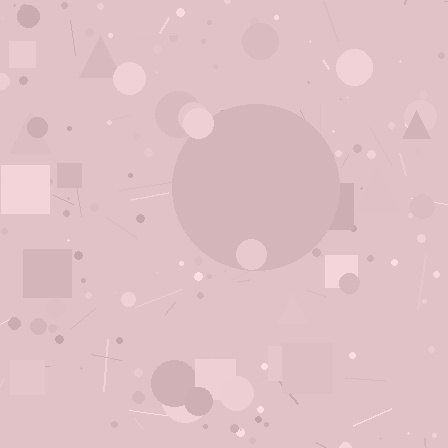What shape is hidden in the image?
A circle is hidden in the image.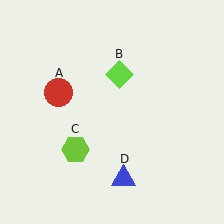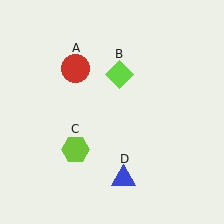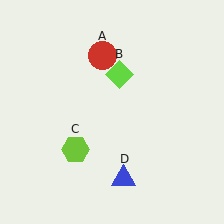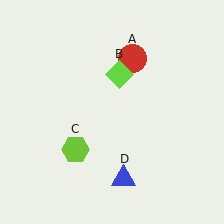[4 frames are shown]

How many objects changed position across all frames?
1 object changed position: red circle (object A).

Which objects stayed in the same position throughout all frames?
Lime diamond (object B) and lime hexagon (object C) and blue triangle (object D) remained stationary.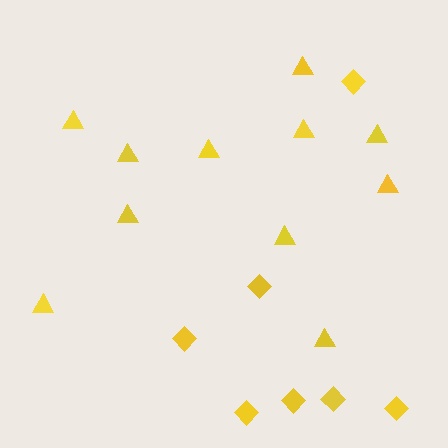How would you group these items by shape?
There are 2 groups: one group of triangles (11) and one group of diamonds (7).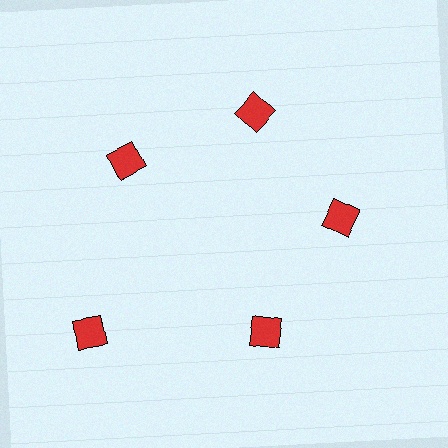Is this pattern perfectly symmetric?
No. The 5 red diamonds are arranged in a ring, but one element near the 8 o'clock position is pushed outward from the center, breaking the 5-fold rotational symmetry.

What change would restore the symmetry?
The symmetry would be restored by moving it inward, back onto the ring so that all 5 diamonds sit at equal angles and equal distance from the center.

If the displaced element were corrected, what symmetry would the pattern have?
It would have 5-fold rotational symmetry — the pattern would map onto itself every 72 degrees.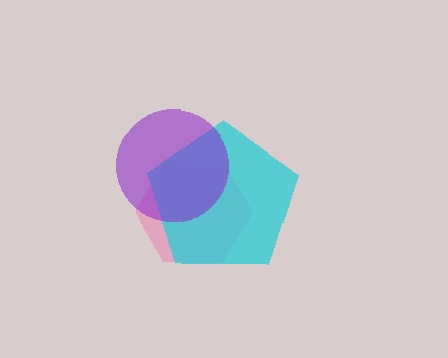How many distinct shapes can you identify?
There are 3 distinct shapes: a pink hexagon, a cyan pentagon, a purple circle.